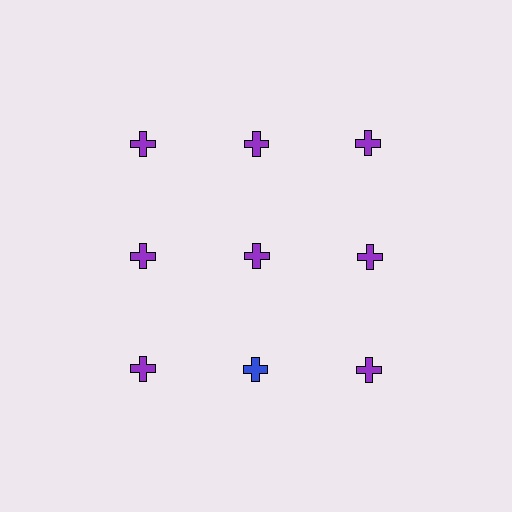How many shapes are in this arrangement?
There are 9 shapes arranged in a grid pattern.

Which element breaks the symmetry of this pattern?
The blue cross in the third row, second from left column breaks the symmetry. All other shapes are purple crosses.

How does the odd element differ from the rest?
It has a different color: blue instead of purple.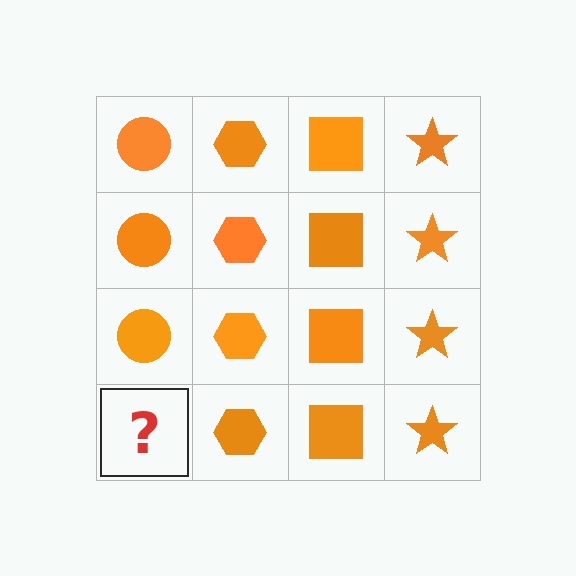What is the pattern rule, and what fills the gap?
The rule is that each column has a consistent shape. The gap should be filled with an orange circle.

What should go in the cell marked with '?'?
The missing cell should contain an orange circle.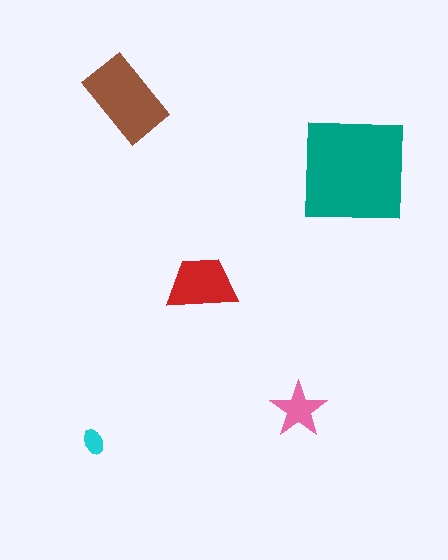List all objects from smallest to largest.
The cyan ellipse, the pink star, the red trapezoid, the brown rectangle, the teal square.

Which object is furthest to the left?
The cyan ellipse is leftmost.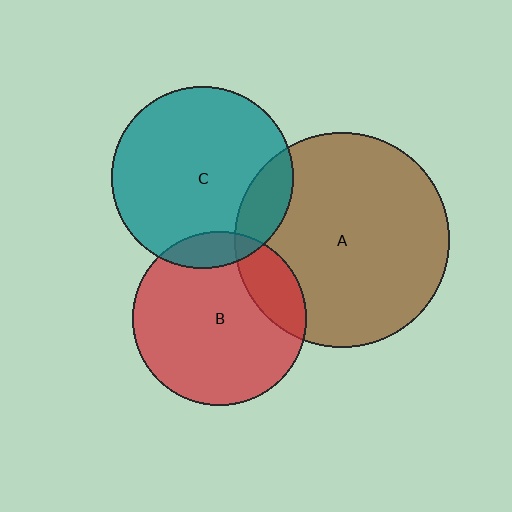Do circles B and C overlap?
Yes.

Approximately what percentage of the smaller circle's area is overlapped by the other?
Approximately 10%.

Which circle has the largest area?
Circle A (brown).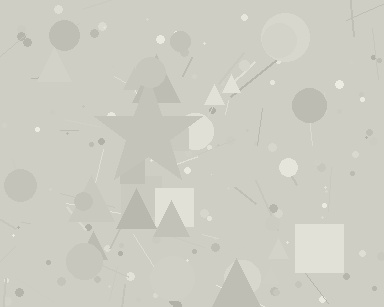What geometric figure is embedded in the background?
A star is embedded in the background.